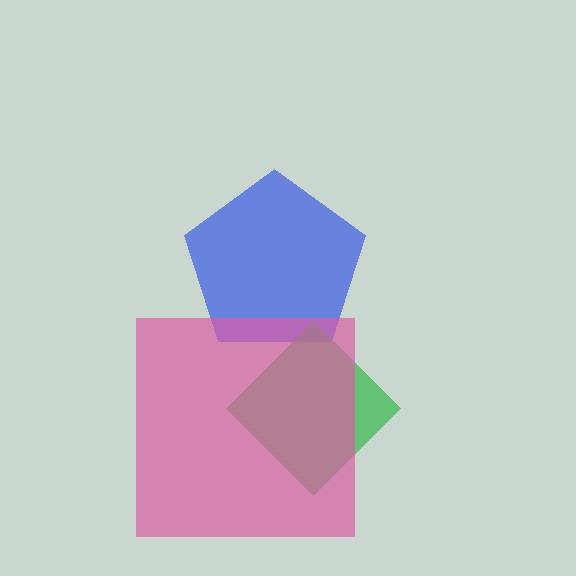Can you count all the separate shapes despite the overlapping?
Yes, there are 3 separate shapes.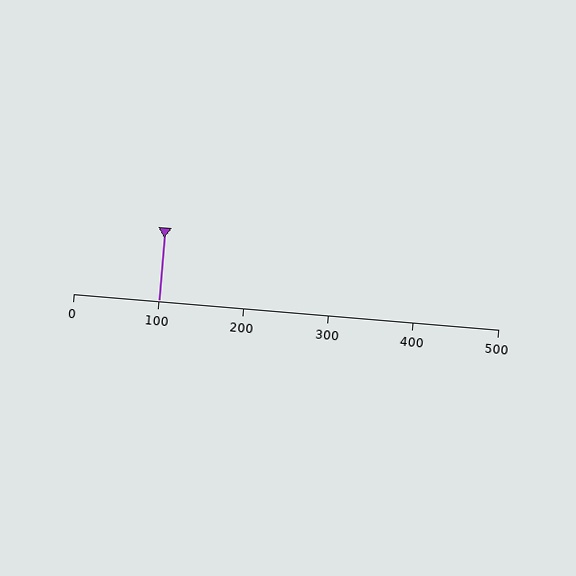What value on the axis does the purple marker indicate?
The marker indicates approximately 100.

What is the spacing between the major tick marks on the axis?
The major ticks are spaced 100 apart.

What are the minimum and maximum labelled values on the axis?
The axis runs from 0 to 500.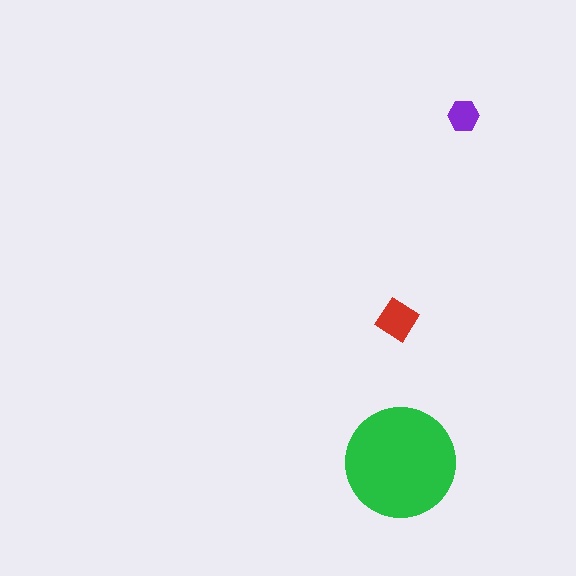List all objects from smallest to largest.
The purple hexagon, the red diamond, the green circle.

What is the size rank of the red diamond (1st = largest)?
2nd.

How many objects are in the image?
There are 3 objects in the image.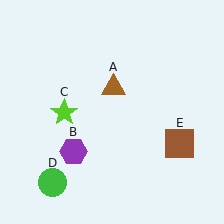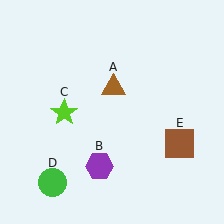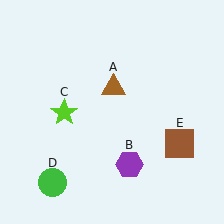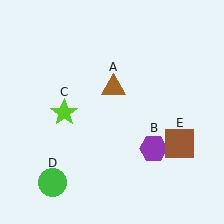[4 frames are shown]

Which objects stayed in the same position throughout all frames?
Brown triangle (object A) and lime star (object C) and green circle (object D) and brown square (object E) remained stationary.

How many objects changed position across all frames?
1 object changed position: purple hexagon (object B).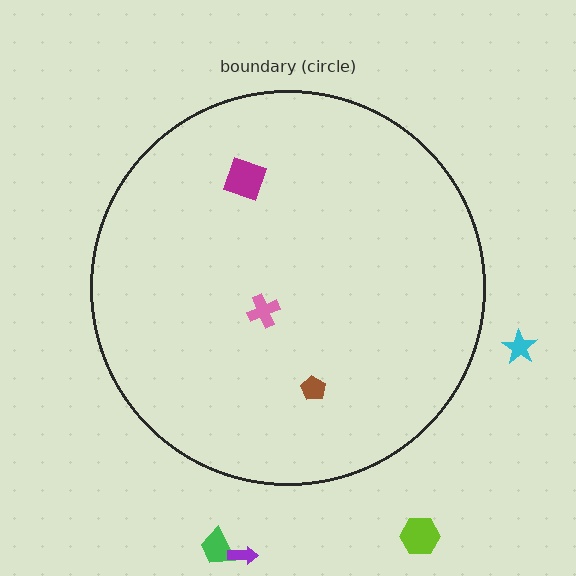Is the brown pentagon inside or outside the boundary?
Inside.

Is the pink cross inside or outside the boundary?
Inside.